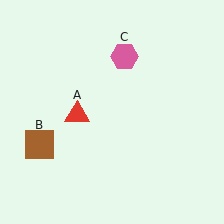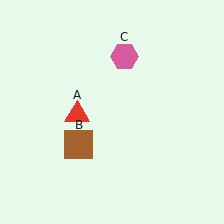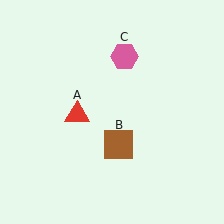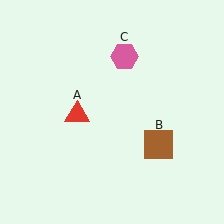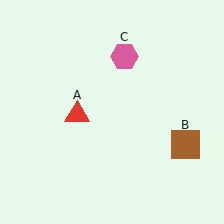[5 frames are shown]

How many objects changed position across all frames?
1 object changed position: brown square (object B).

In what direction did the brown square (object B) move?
The brown square (object B) moved right.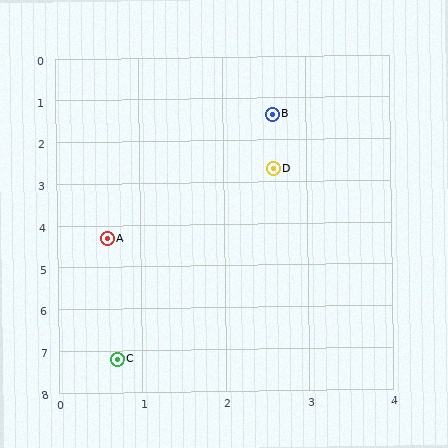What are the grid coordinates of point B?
Point B is at approximately (2.6, 1.4).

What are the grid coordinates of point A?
Point A is at approximately (0.6, 4.3).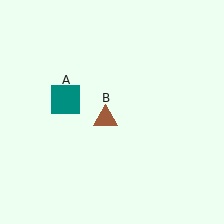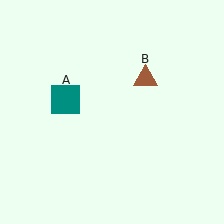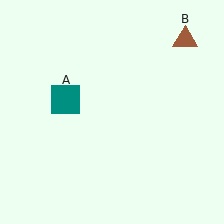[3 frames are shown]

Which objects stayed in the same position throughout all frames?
Teal square (object A) remained stationary.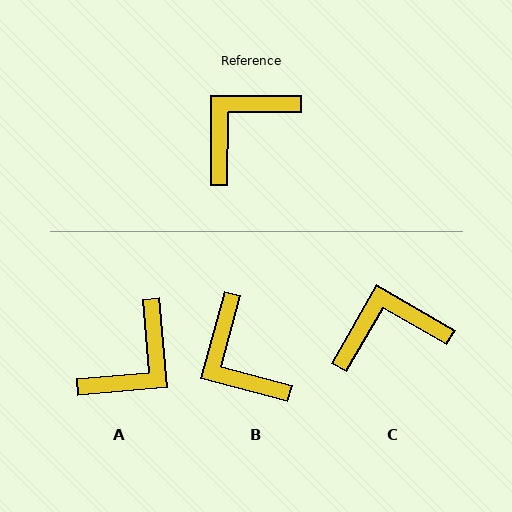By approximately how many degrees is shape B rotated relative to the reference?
Approximately 75 degrees counter-clockwise.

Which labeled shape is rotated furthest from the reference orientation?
A, about 175 degrees away.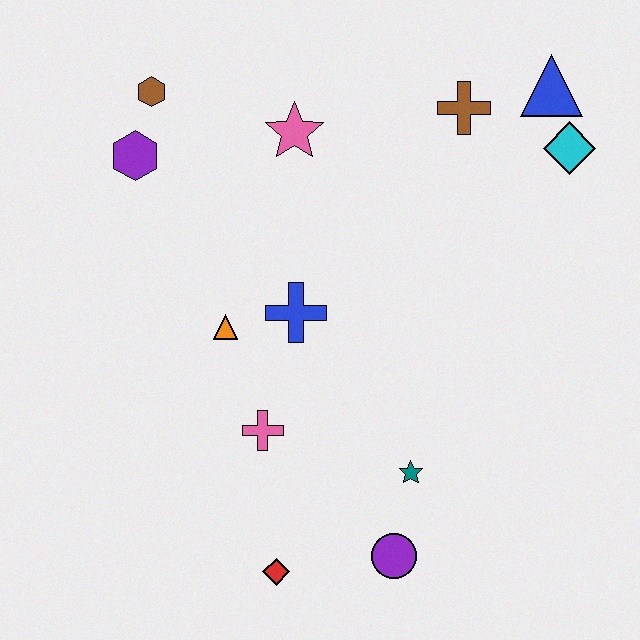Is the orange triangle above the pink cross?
Yes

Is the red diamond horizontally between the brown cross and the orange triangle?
Yes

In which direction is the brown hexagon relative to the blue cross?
The brown hexagon is above the blue cross.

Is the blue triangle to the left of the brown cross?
No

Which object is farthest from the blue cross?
The blue triangle is farthest from the blue cross.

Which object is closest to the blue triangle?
The cyan diamond is closest to the blue triangle.